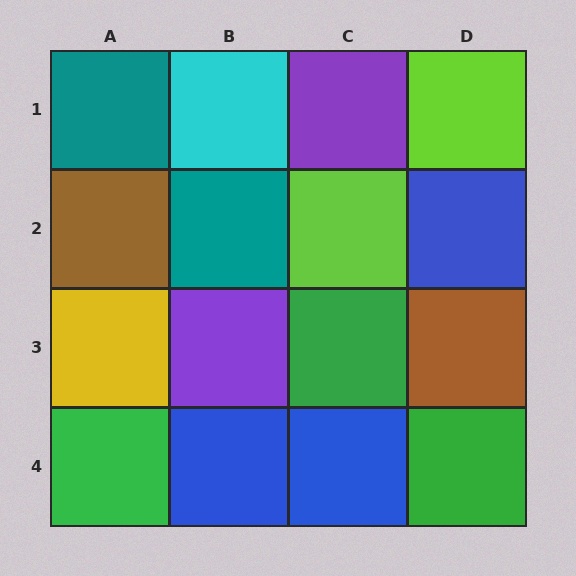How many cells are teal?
2 cells are teal.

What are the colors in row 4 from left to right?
Green, blue, blue, green.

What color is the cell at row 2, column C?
Lime.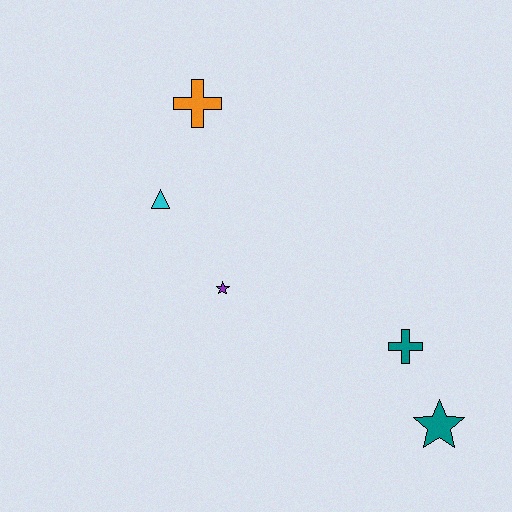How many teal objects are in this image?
There are 2 teal objects.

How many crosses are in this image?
There are 2 crosses.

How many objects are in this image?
There are 5 objects.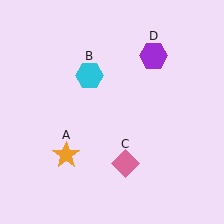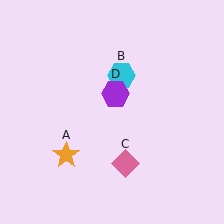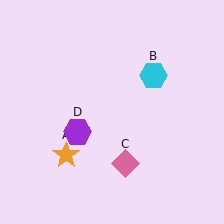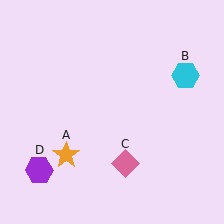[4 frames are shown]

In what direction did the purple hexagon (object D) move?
The purple hexagon (object D) moved down and to the left.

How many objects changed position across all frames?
2 objects changed position: cyan hexagon (object B), purple hexagon (object D).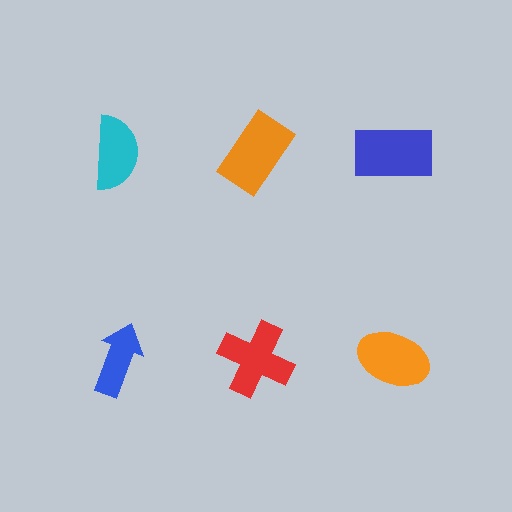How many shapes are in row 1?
3 shapes.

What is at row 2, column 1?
A blue arrow.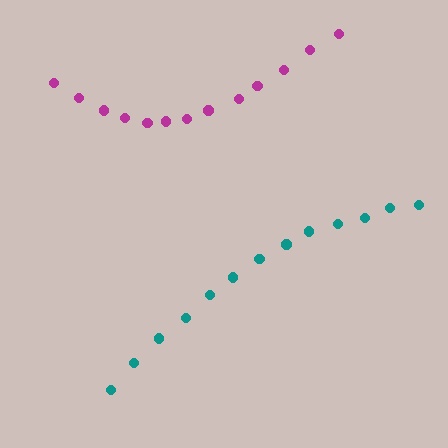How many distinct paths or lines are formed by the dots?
There are 2 distinct paths.